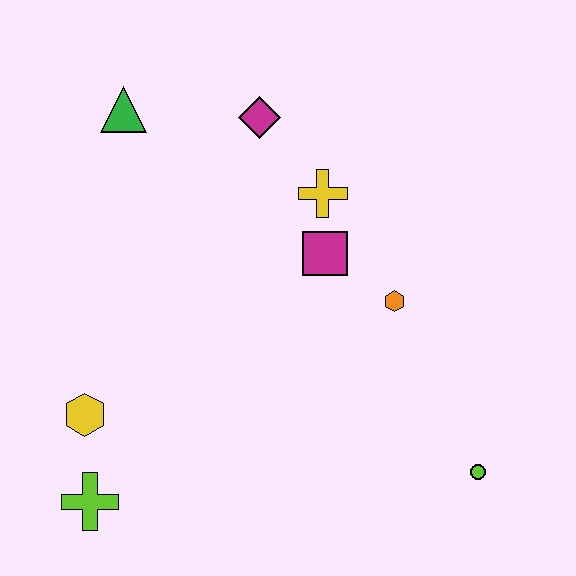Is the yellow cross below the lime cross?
No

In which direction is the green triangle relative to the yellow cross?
The green triangle is to the left of the yellow cross.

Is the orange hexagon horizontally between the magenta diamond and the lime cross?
No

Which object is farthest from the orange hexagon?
The lime cross is farthest from the orange hexagon.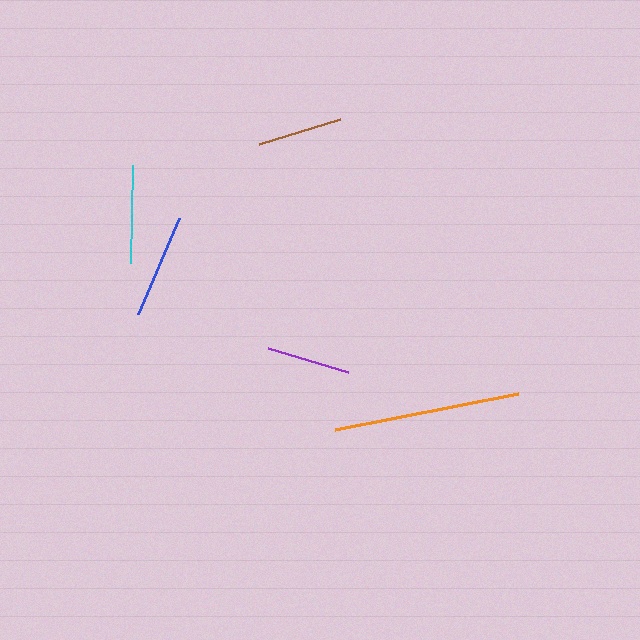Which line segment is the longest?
The orange line is the longest at approximately 187 pixels.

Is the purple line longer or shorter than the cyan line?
The cyan line is longer than the purple line.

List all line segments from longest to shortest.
From longest to shortest: orange, blue, cyan, brown, purple.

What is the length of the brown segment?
The brown segment is approximately 85 pixels long.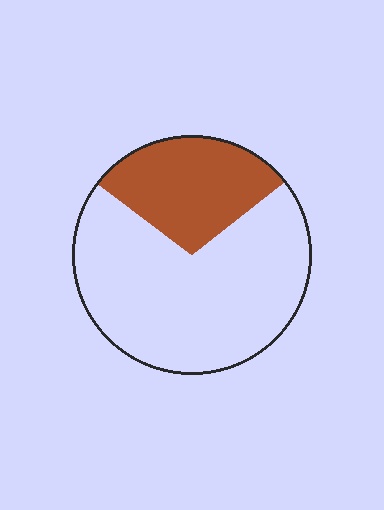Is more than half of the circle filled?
No.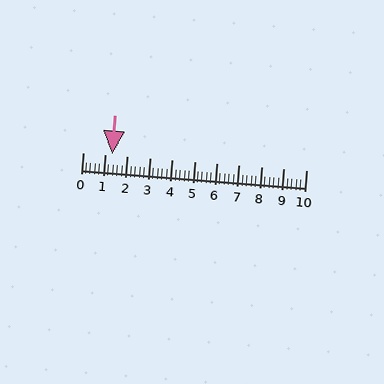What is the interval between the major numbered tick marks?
The major tick marks are spaced 1 units apart.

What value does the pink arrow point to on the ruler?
The pink arrow points to approximately 1.3.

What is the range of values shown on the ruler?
The ruler shows values from 0 to 10.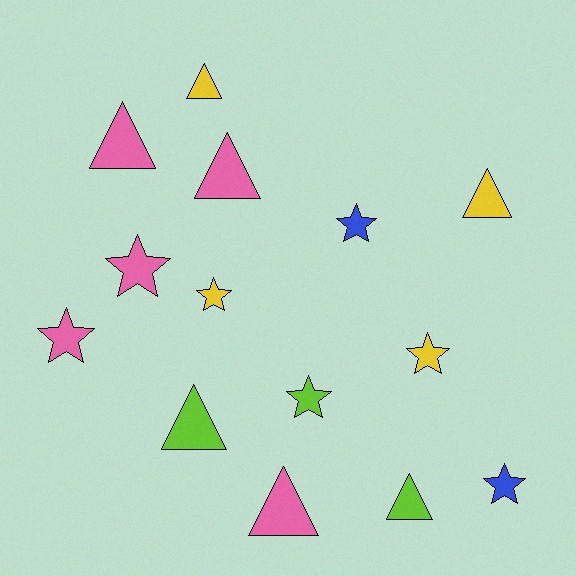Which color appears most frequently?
Pink, with 5 objects.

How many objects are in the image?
There are 14 objects.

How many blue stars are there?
There are 2 blue stars.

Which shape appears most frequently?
Star, with 7 objects.